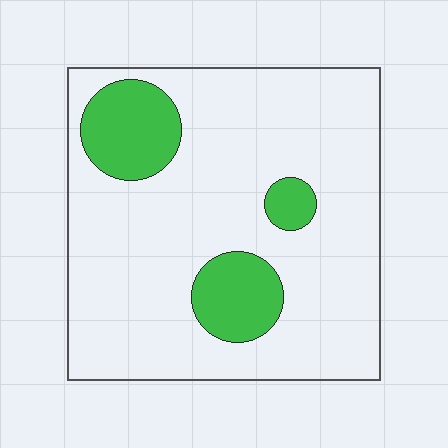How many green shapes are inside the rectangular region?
3.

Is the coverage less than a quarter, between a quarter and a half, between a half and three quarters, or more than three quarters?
Less than a quarter.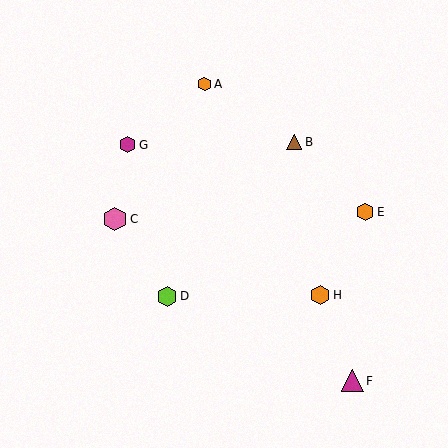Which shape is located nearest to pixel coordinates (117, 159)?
The magenta hexagon (labeled G) at (128, 144) is nearest to that location.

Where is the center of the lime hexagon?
The center of the lime hexagon is at (167, 296).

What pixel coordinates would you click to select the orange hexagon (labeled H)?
Click at (320, 295) to select the orange hexagon H.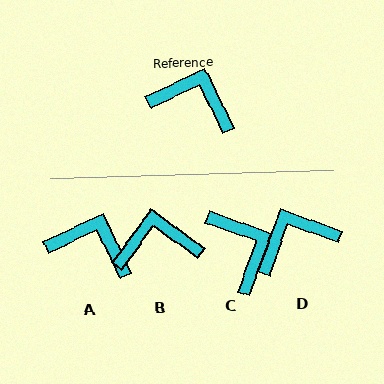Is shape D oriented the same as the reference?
No, it is off by about 45 degrees.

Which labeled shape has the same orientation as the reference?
A.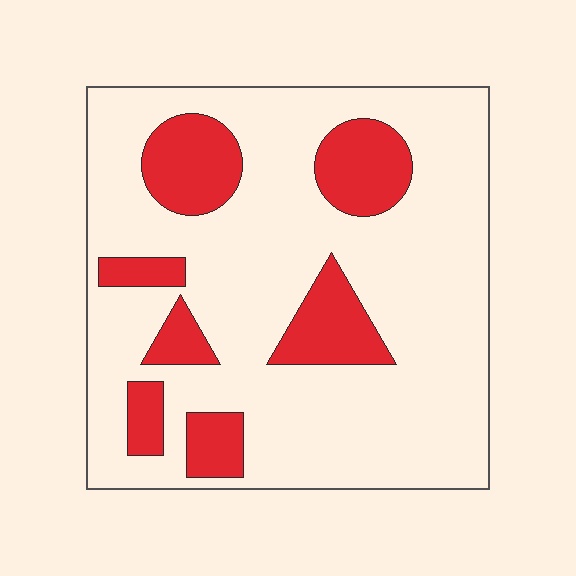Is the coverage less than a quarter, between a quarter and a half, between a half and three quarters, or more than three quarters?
Less than a quarter.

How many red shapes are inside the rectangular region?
7.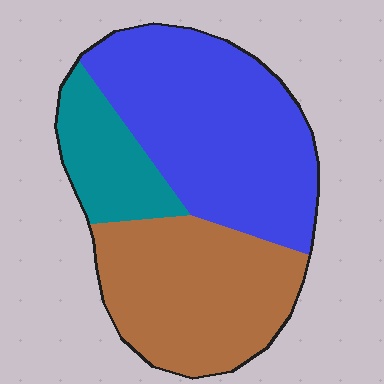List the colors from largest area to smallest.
From largest to smallest: blue, brown, teal.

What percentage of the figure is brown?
Brown covers 37% of the figure.